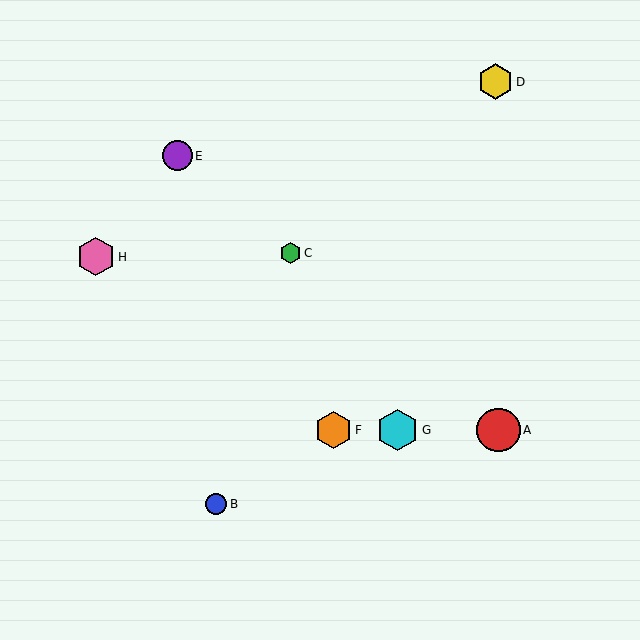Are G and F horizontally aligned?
Yes, both are at y≈430.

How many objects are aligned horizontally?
3 objects (A, F, G) are aligned horizontally.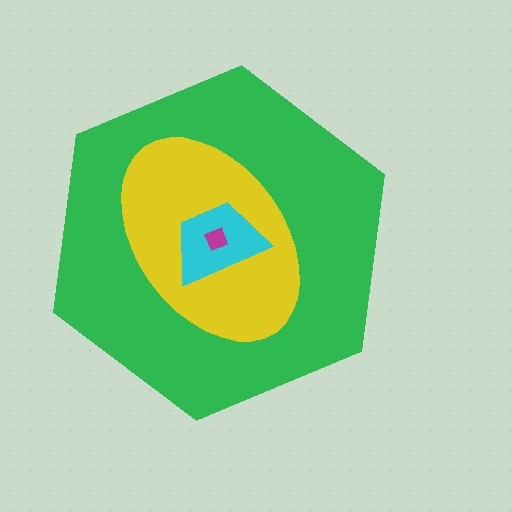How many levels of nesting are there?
4.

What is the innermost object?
The magenta diamond.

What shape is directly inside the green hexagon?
The yellow ellipse.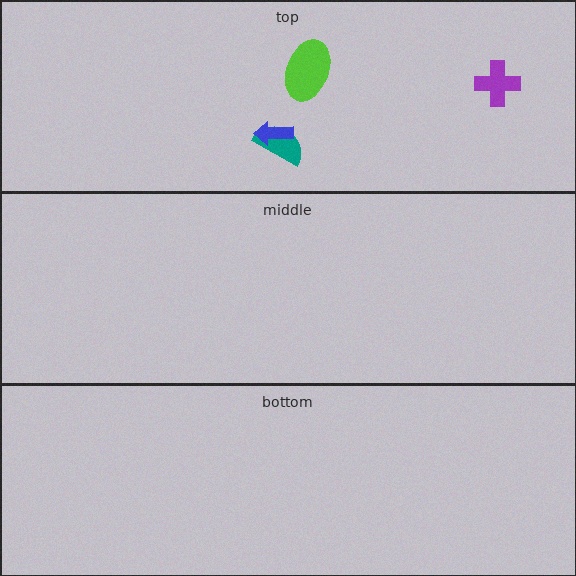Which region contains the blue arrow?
The top region.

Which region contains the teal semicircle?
The top region.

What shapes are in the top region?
The teal semicircle, the blue arrow, the lime ellipse, the purple cross.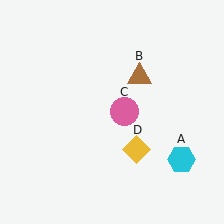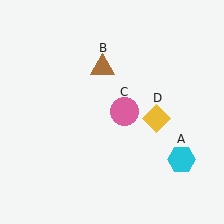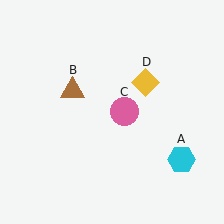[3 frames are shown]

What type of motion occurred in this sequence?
The brown triangle (object B), yellow diamond (object D) rotated counterclockwise around the center of the scene.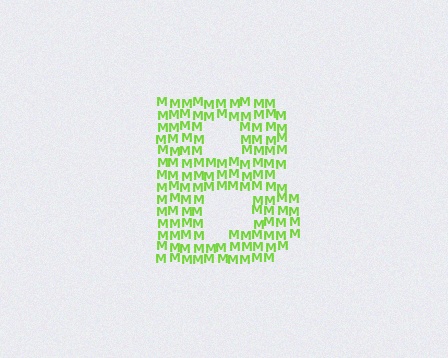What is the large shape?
The large shape is the letter B.